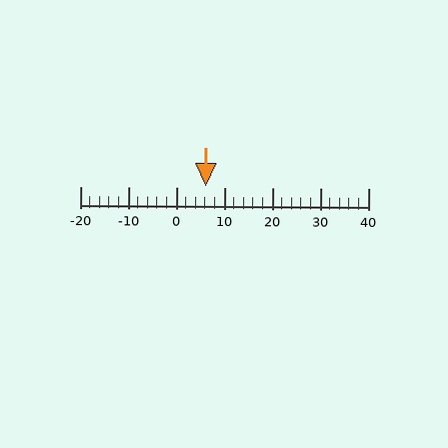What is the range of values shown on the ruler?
The ruler shows values from -20 to 40.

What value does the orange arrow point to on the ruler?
The orange arrow points to approximately 6.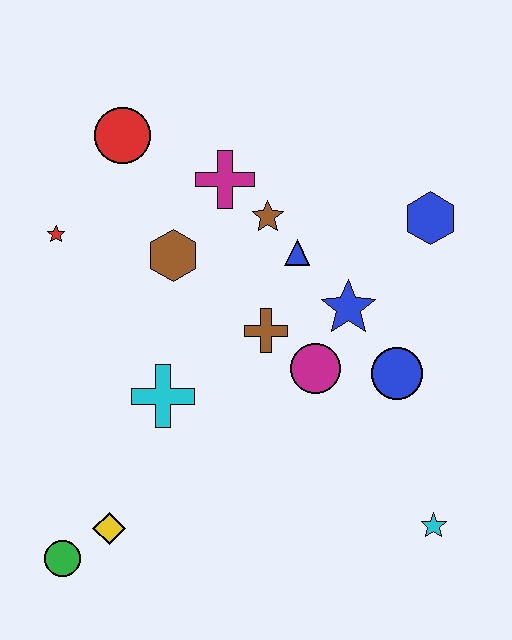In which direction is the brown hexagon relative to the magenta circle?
The brown hexagon is to the left of the magenta circle.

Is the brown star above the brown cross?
Yes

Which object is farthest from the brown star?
The green circle is farthest from the brown star.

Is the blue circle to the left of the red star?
No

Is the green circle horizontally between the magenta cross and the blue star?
No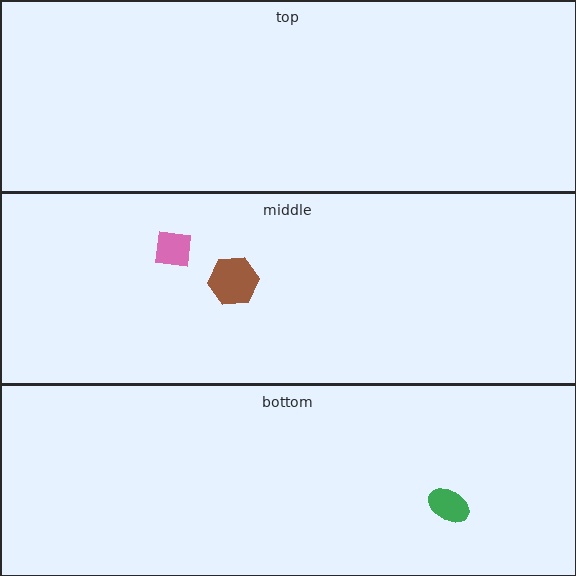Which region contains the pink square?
The middle region.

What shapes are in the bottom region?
The green ellipse.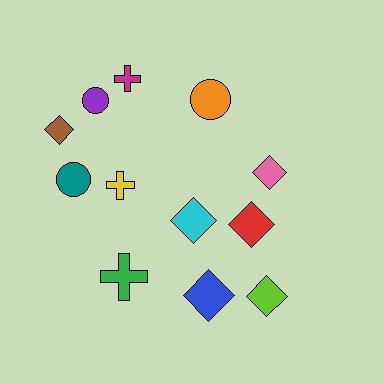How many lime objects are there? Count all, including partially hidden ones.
There is 1 lime object.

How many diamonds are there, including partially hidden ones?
There are 6 diamonds.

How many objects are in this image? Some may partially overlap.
There are 12 objects.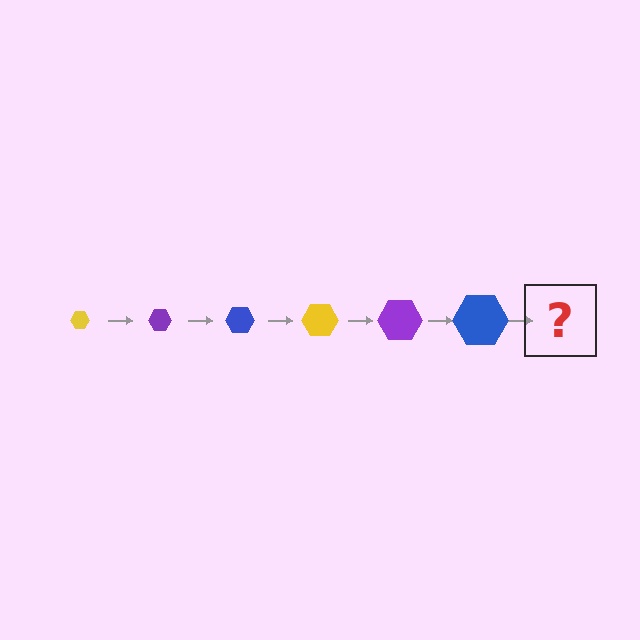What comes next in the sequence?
The next element should be a yellow hexagon, larger than the previous one.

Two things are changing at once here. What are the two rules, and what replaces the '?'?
The two rules are that the hexagon grows larger each step and the color cycles through yellow, purple, and blue. The '?' should be a yellow hexagon, larger than the previous one.